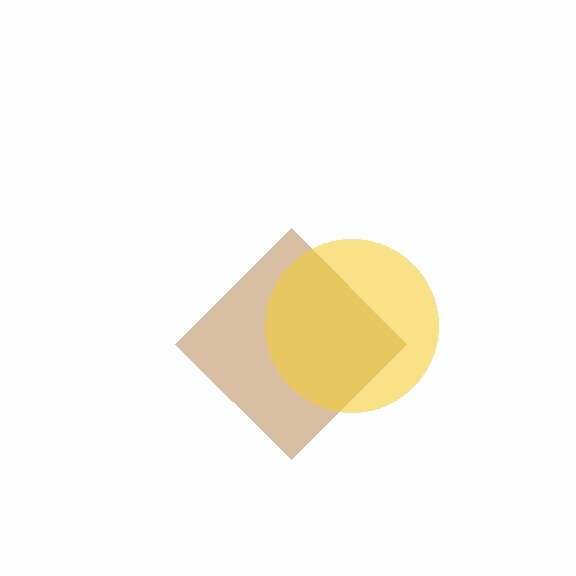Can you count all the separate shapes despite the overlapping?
Yes, there are 2 separate shapes.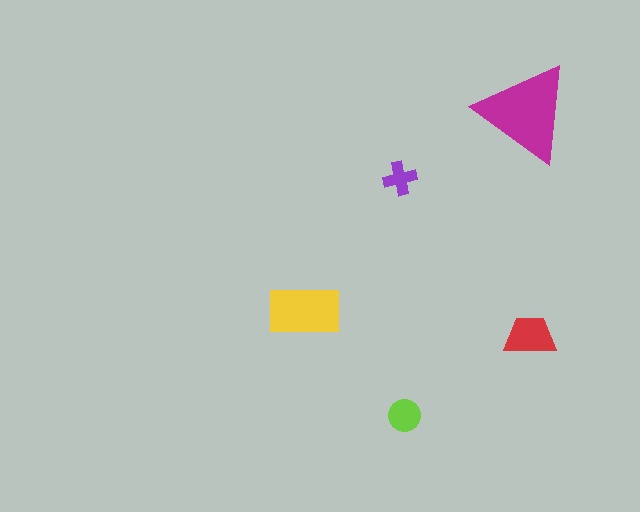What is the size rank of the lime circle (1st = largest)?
4th.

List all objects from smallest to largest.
The purple cross, the lime circle, the red trapezoid, the yellow rectangle, the magenta triangle.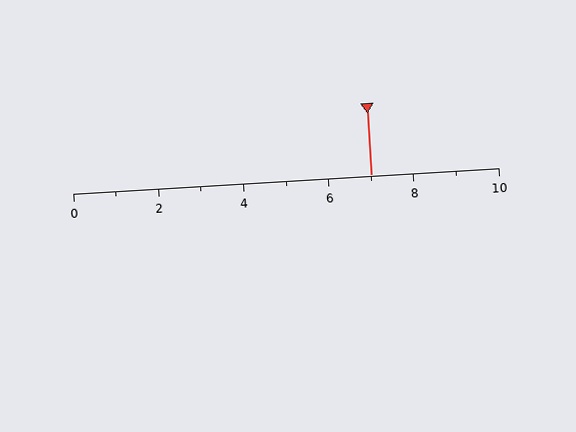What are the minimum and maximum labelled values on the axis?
The axis runs from 0 to 10.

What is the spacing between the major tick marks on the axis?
The major ticks are spaced 2 apart.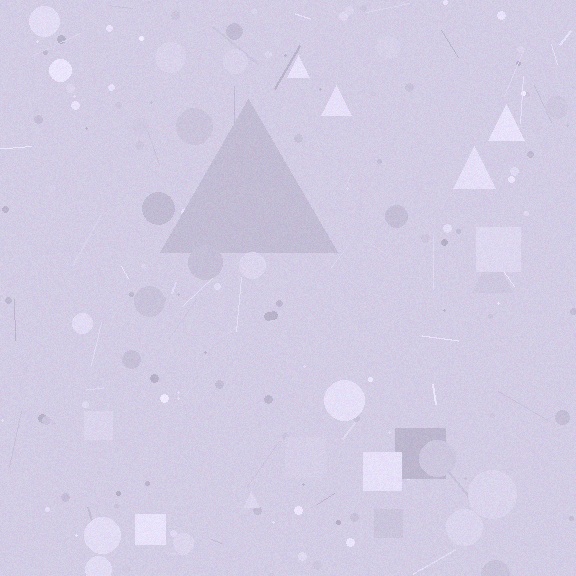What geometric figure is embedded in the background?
A triangle is embedded in the background.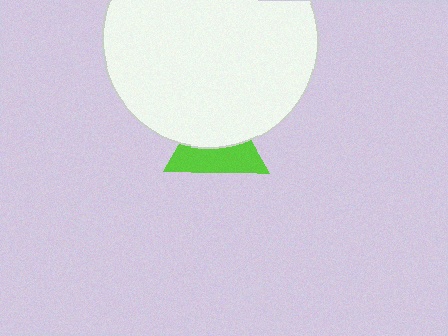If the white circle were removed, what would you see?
You would see the complete lime triangle.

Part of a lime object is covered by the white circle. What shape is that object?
It is a triangle.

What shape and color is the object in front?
The object in front is a white circle.